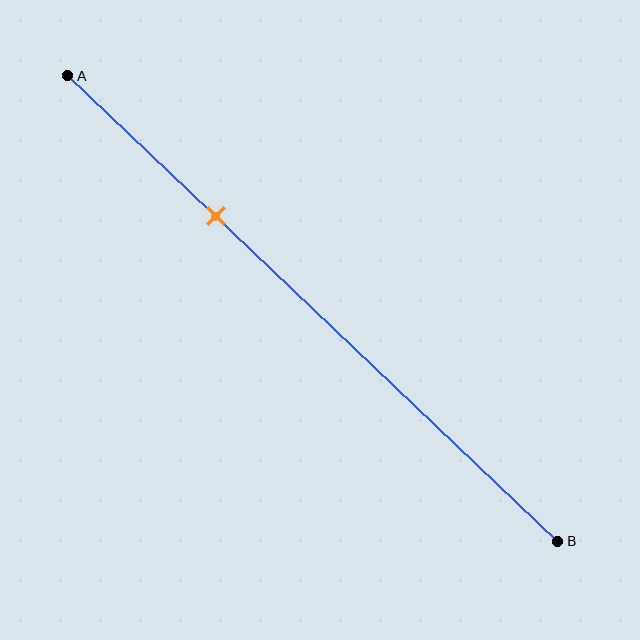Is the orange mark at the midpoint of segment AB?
No, the mark is at about 30% from A, not at the 50% midpoint.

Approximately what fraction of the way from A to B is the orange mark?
The orange mark is approximately 30% of the way from A to B.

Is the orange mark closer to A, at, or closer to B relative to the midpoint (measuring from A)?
The orange mark is closer to point A than the midpoint of segment AB.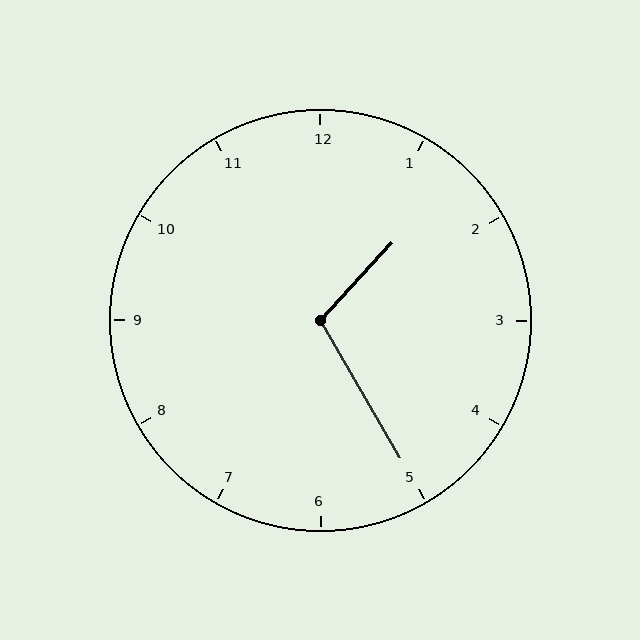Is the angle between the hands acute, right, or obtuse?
It is obtuse.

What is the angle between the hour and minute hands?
Approximately 108 degrees.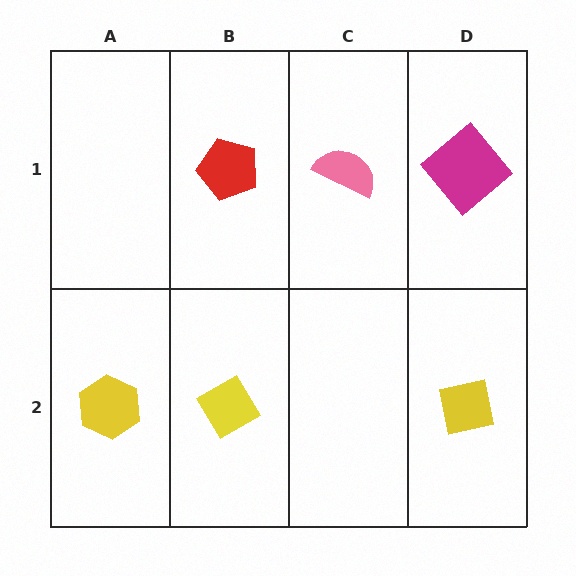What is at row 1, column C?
A pink semicircle.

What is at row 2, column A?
A yellow hexagon.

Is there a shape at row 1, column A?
No, that cell is empty.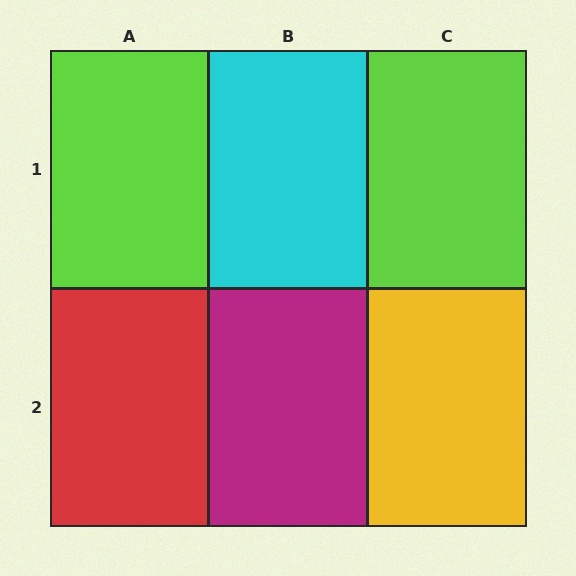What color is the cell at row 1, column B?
Cyan.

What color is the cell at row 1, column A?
Lime.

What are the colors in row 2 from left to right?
Red, magenta, yellow.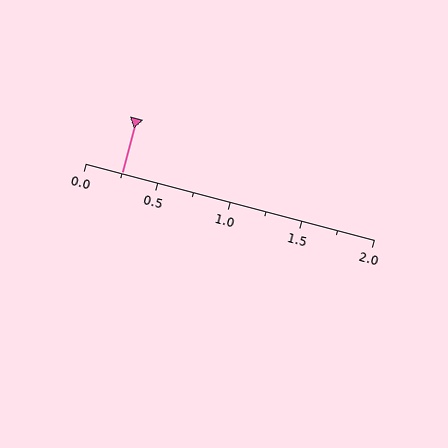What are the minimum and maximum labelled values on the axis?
The axis runs from 0.0 to 2.0.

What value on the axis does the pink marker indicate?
The marker indicates approximately 0.25.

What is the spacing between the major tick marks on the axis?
The major ticks are spaced 0.5 apart.